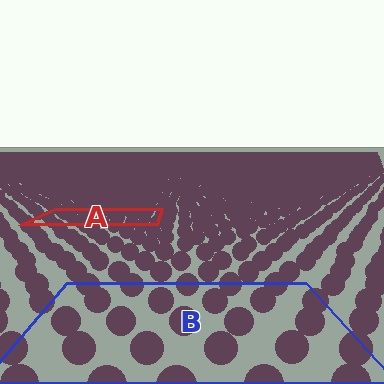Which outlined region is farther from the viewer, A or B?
Region A is farther from the viewer — the texture elements inside it appear smaller and more densely packed.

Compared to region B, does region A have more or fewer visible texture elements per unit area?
Region A has more texture elements per unit area — they are packed more densely because it is farther away.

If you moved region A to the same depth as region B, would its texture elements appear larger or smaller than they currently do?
They would appear larger. At a closer depth, the same texture elements are projected at a bigger on-screen size.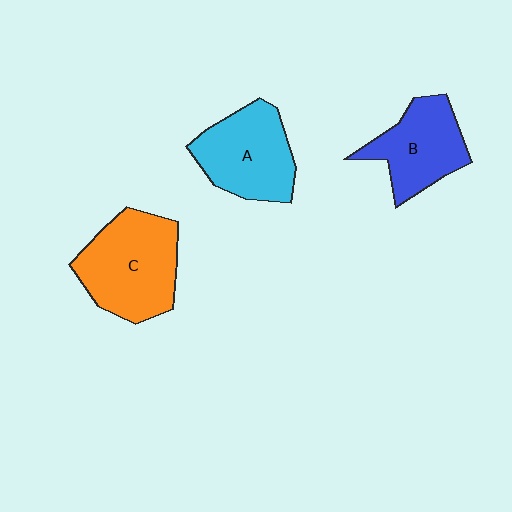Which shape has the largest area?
Shape C (orange).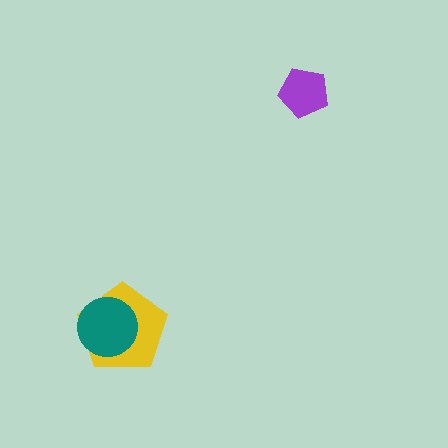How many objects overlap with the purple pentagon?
0 objects overlap with the purple pentagon.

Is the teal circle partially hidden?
No, no other shape covers it.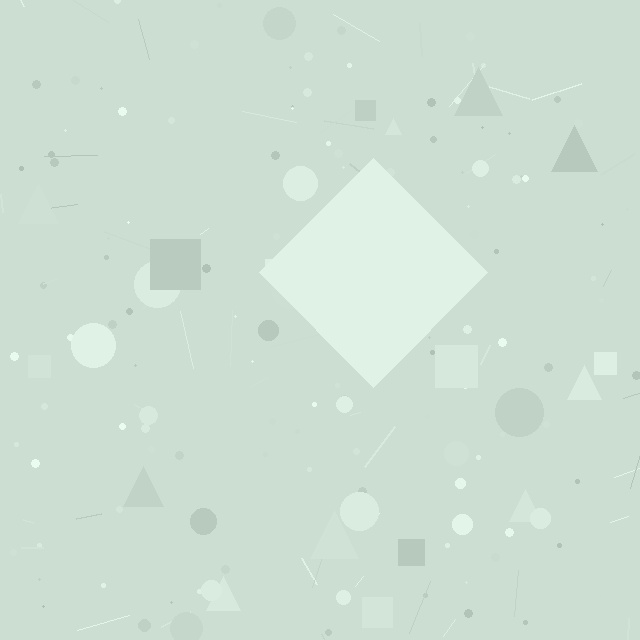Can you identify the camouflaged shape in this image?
The camouflaged shape is a diamond.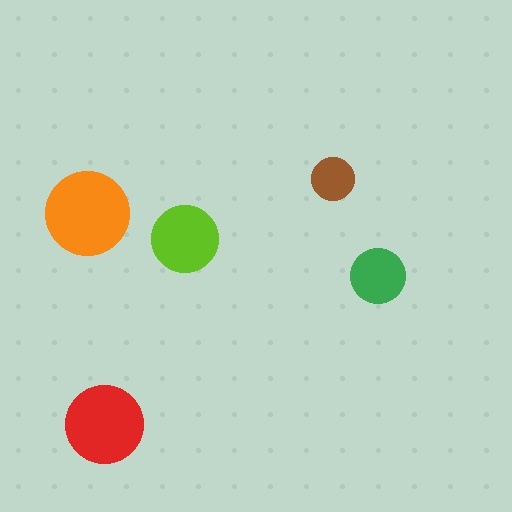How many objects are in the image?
There are 5 objects in the image.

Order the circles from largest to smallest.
the orange one, the red one, the lime one, the green one, the brown one.